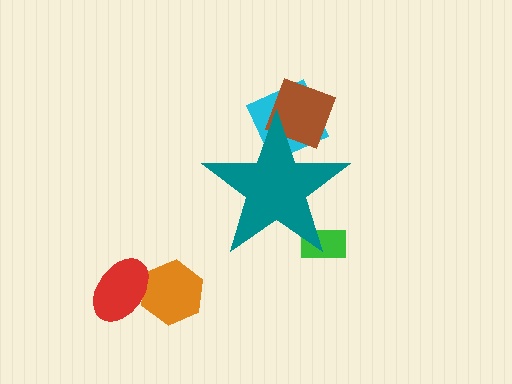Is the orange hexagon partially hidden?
No, the orange hexagon is fully visible.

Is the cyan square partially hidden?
Yes, the cyan square is partially hidden behind the teal star.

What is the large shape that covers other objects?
A teal star.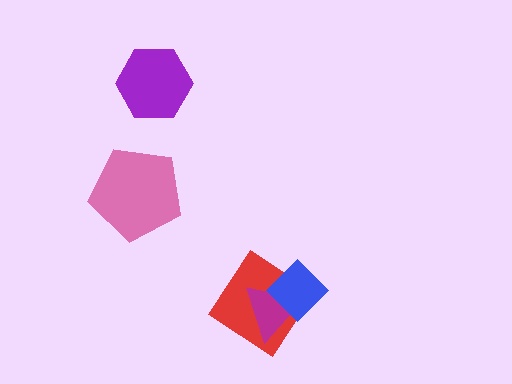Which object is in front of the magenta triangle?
The blue diamond is in front of the magenta triangle.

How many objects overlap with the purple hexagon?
0 objects overlap with the purple hexagon.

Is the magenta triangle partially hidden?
Yes, it is partially covered by another shape.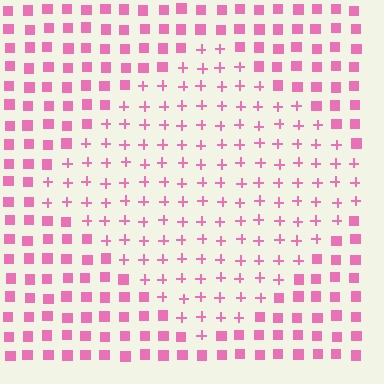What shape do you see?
I see a diamond.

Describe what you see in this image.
The image is filled with small pink elements arranged in a uniform grid. A diamond-shaped region contains plus signs, while the surrounding area contains squares. The boundary is defined purely by the change in element shape.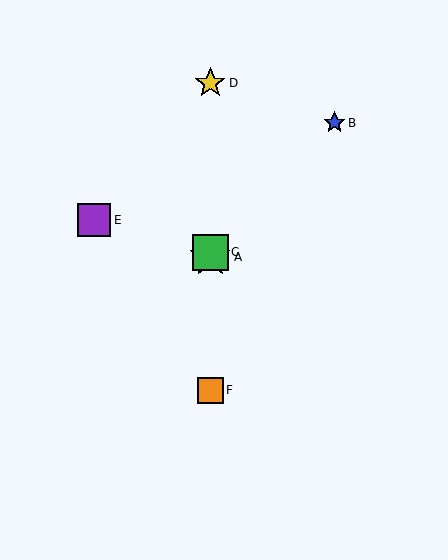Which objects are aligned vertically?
Objects A, C, D, F are aligned vertically.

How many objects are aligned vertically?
4 objects (A, C, D, F) are aligned vertically.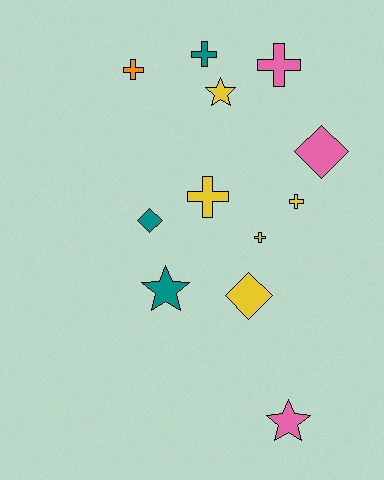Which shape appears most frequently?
Cross, with 6 objects.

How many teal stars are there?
There is 1 teal star.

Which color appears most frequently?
Yellow, with 5 objects.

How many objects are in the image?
There are 12 objects.